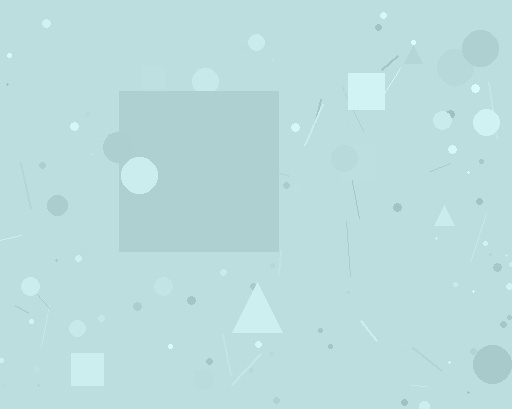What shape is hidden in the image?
A square is hidden in the image.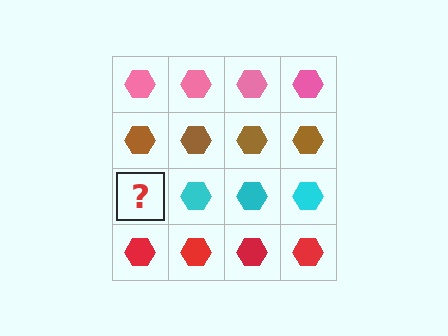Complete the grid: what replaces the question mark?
The question mark should be replaced with a cyan hexagon.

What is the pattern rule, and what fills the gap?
The rule is that each row has a consistent color. The gap should be filled with a cyan hexagon.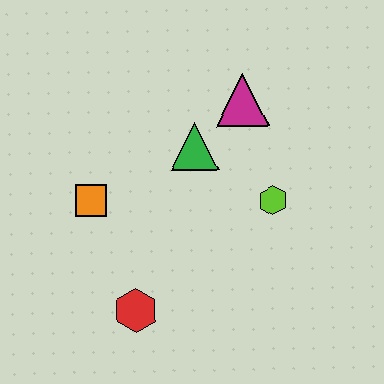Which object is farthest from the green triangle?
The red hexagon is farthest from the green triangle.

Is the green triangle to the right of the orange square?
Yes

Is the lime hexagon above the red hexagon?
Yes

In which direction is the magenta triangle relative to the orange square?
The magenta triangle is to the right of the orange square.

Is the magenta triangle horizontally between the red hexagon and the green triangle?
No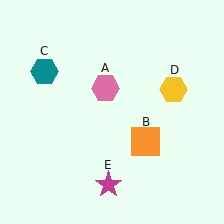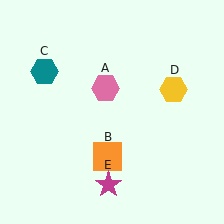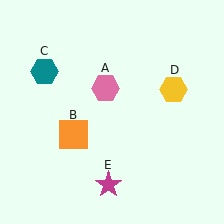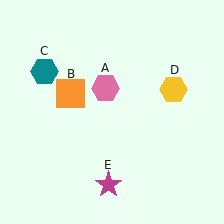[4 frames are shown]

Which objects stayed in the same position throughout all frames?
Pink hexagon (object A) and teal hexagon (object C) and yellow hexagon (object D) and magenta star (object E) remained stationary.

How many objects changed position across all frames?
1 object changed position: orange square (object B).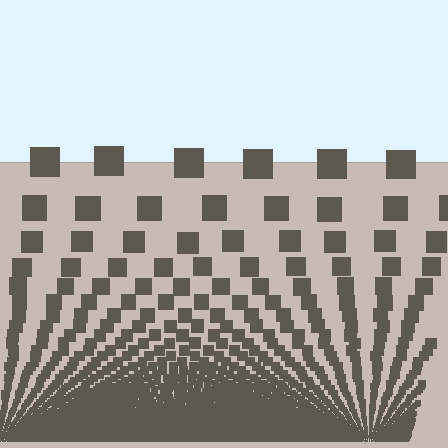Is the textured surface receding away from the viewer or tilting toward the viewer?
The surface appears to tilt toward the viewer. Texture elements get larger and sparser toward the top.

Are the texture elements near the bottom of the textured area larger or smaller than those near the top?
Smaller. The gradient is inverted — elements near the bottom are smaller and denser.